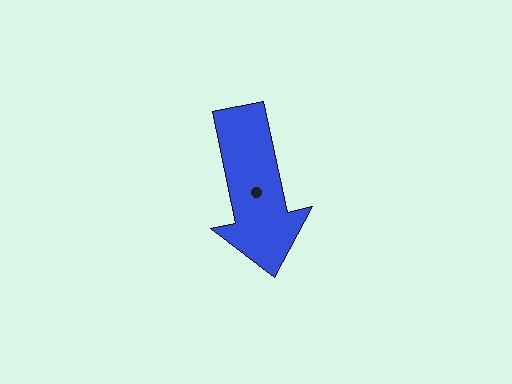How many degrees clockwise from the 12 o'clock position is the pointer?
Approximately 168 degrees.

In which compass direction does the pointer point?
South.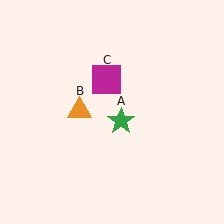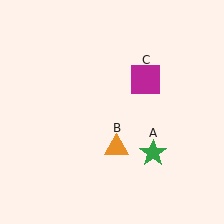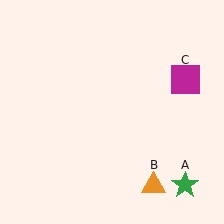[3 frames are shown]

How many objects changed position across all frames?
3 objects changed position: green star (object A), orange triangle (object B), magenta square (object C).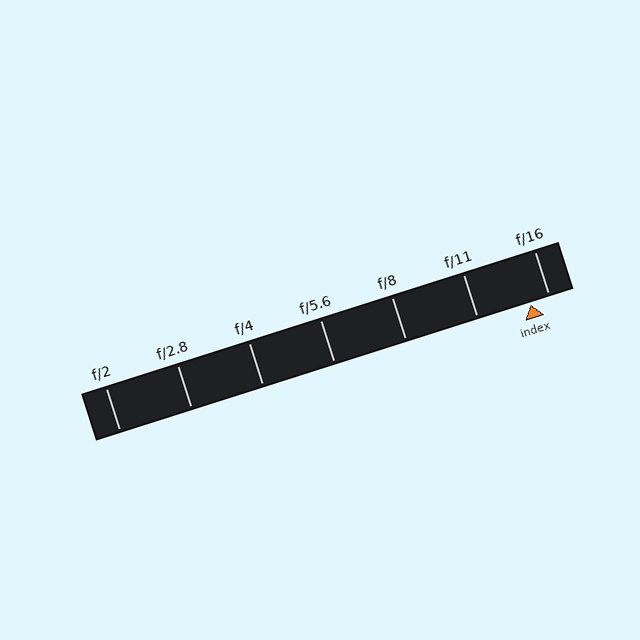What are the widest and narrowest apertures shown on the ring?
The widest aperture shown is f/2 and the narrowest is f/16.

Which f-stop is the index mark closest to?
The index mark is closest to f/16.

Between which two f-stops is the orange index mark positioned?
The index mark is between f/11 and f/16.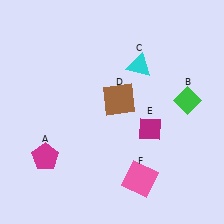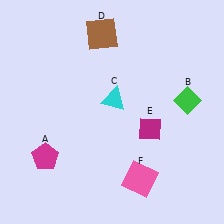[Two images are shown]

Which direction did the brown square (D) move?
The brown square (D) moved up.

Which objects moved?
The objects that moved are: the cyan triangle (C), the brown square (D).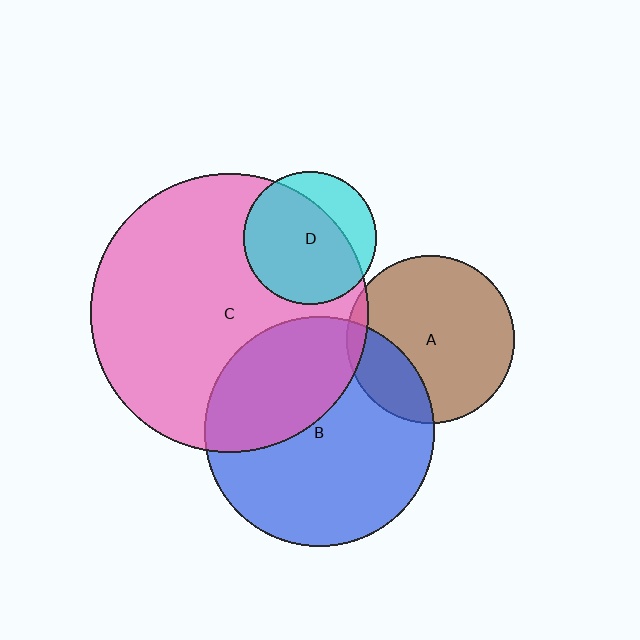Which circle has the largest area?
Circle C (pink).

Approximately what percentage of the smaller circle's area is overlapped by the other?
Approximately 5%.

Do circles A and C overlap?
Yes.